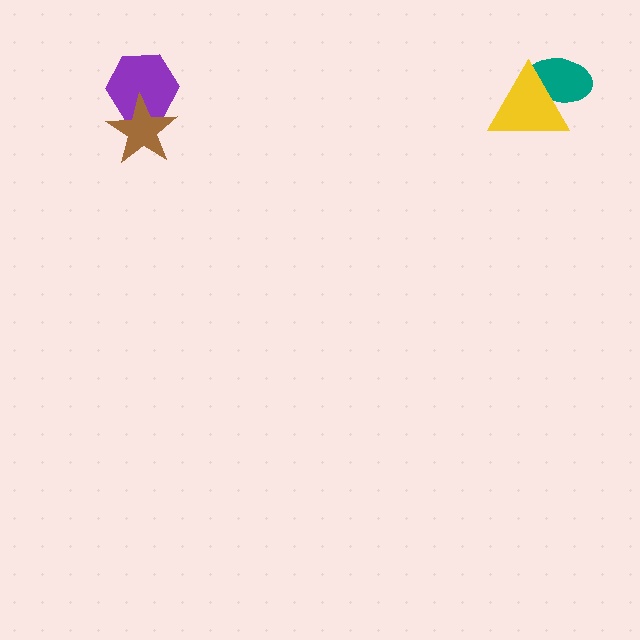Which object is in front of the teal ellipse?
The yellow triangle is in front of the teal ellipse.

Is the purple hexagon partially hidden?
Yes, it is partially covered by another shape.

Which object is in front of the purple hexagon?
The brown star is in front of the purple hexagon.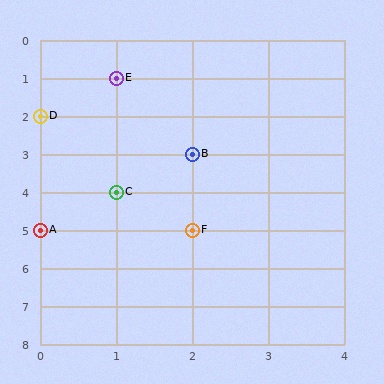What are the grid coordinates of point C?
Point C is at grid coordinates (1, 4).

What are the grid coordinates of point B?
Point B is at grid coordinates (2, 3).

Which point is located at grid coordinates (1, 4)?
Point C is at (1, 4).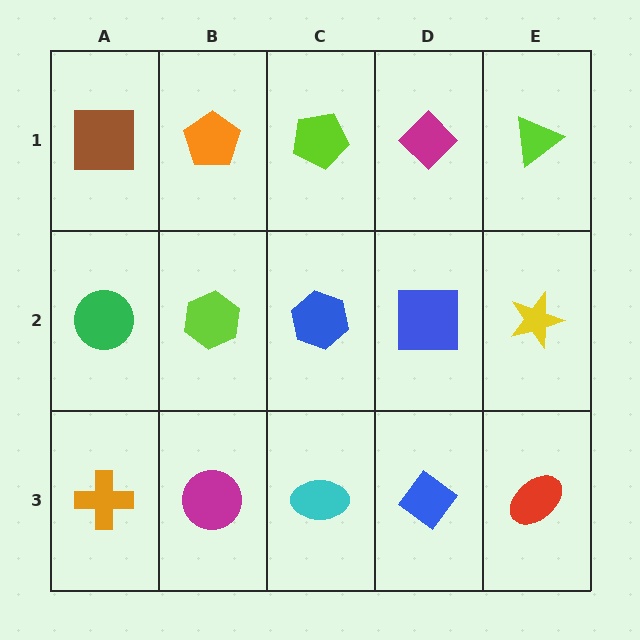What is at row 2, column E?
A yellow star.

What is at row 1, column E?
A lime triangle.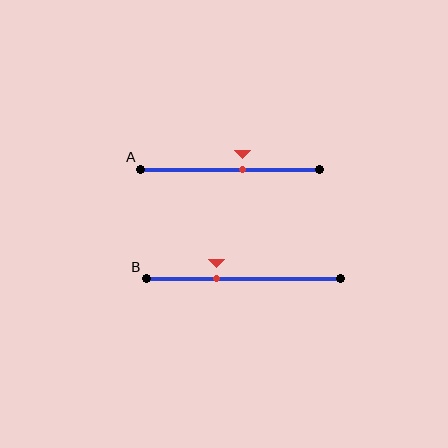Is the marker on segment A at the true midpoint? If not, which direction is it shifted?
No, the marker on segment A is shifted to the right by about 7% of the segment length.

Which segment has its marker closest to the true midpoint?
Segment A has its marker closest to the true midpoint.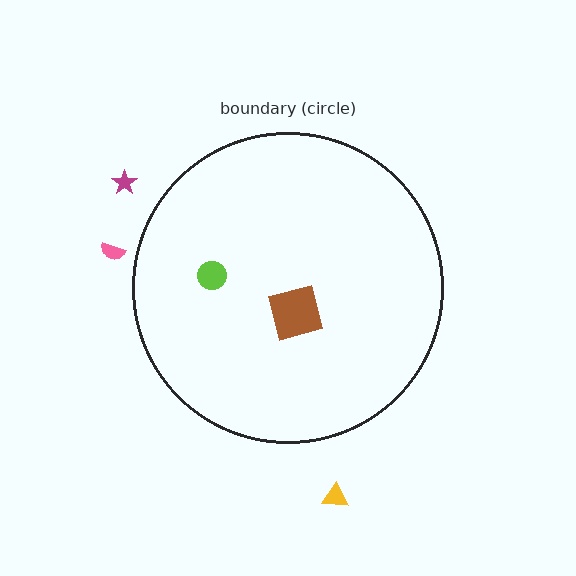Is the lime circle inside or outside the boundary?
Inside.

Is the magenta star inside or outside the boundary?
Outside.